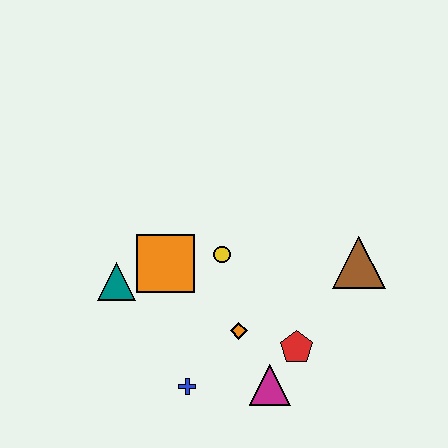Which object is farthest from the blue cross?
The brown triangle is farthest from the blue cross.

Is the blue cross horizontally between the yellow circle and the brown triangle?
No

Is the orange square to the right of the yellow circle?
No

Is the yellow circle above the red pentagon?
Yes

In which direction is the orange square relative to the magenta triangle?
The orange square is above the magenta triangle.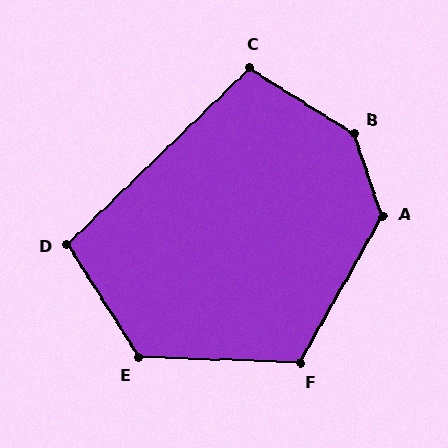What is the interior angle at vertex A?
Approximately 132 degrees (obtuse).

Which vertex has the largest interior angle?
B, at approximately 141 degrees.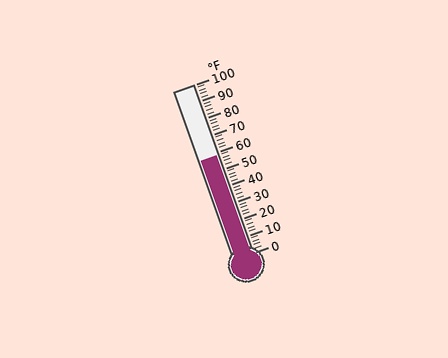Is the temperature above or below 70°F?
The temperature is below 70°F.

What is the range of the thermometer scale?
The thermometer scale ranges from 0°F to 100°F.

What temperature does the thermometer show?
The thermometer shows approximately 58°F.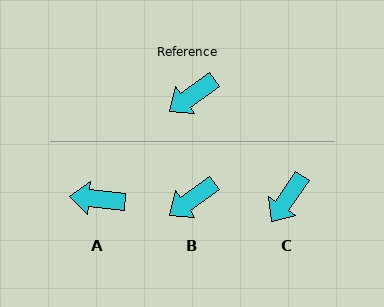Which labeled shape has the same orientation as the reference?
B.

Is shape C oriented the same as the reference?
No, it is off by about 20 degrees.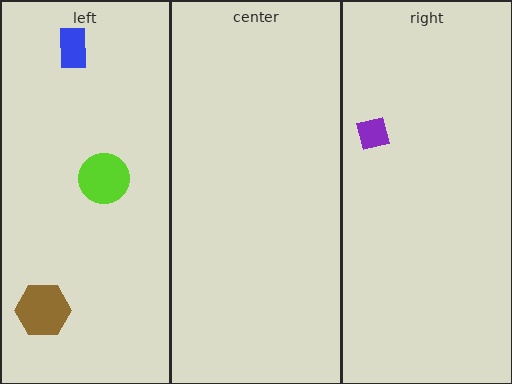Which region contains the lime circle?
The left region.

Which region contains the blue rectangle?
The left region.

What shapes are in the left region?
The blue rectangle, the lime circle, the brown hexagon.